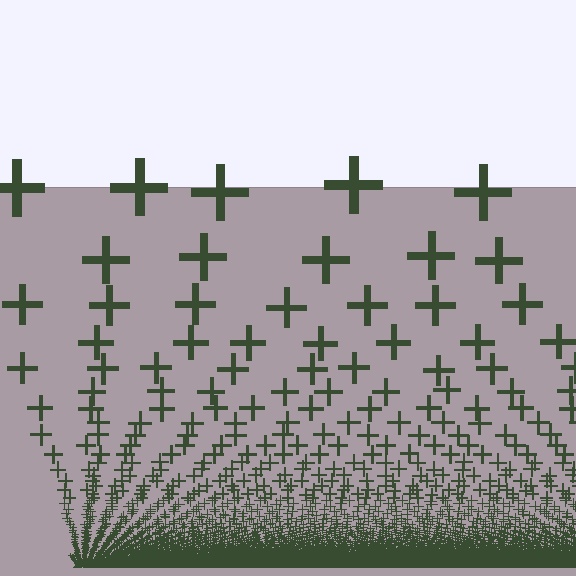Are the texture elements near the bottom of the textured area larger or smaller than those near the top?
Smaller. The gradient is inverted — elements near the bottom are smaller and denser.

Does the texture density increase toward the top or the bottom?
Density increases toward the bottom.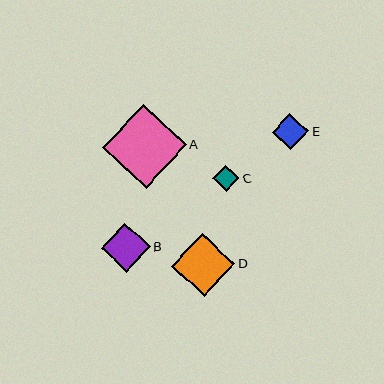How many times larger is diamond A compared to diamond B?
Diamond A is approximately 1.7 times the size of diamond B.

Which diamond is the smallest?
Diamond C is the smallest with a size of approximately 26 pixels.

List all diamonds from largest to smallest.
From largest to smallest: A, D, B, E, C.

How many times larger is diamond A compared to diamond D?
Diamond A is approximately 1.3 times the size of diamond D.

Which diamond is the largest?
Diamond A is the largest with a size of approximately 84 pixels.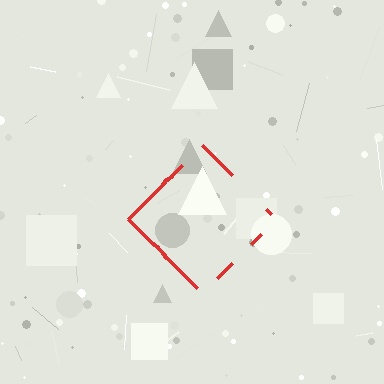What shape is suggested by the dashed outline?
The dashed outline suggests a diamond.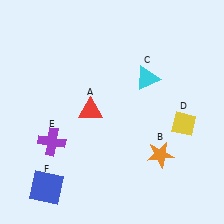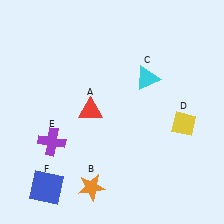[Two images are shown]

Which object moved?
The orange star (B) moved left.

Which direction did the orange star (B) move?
The orange star (B) moved left.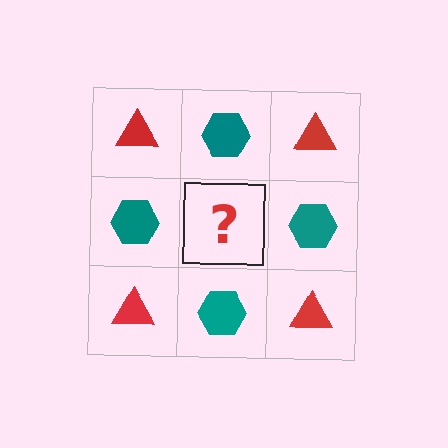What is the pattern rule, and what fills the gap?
The rule is that it alternates red triangle and teal hexagon in a checkerboard pattern. The gap should be filled with a red triangle.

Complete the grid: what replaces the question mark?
The question mark should be replaced with a red triangle.